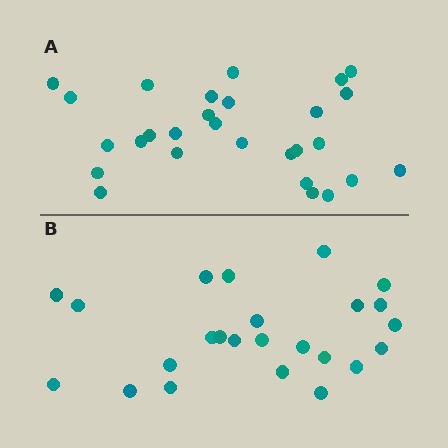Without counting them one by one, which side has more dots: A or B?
Region A (the top region) has more dots.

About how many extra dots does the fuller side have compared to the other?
Region A has about 4 more dots than region B.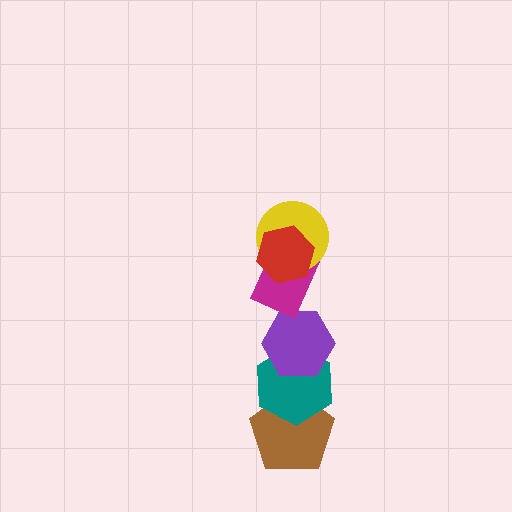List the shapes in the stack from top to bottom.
From top to bottom: the red hexagon, the yellow circle, the magenta rectangle, the purple hexagon, the teal hexagon, the brown pentagon.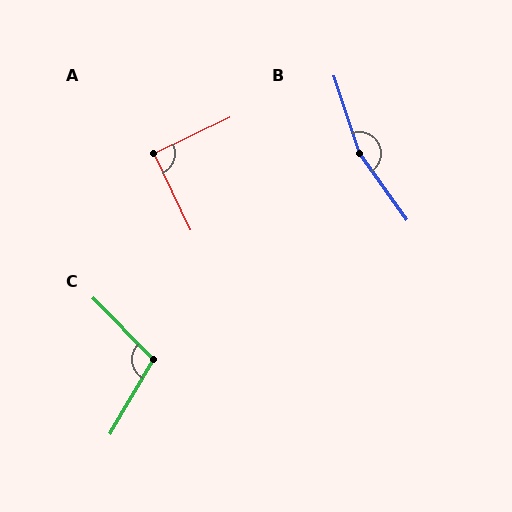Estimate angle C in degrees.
Approximately 105 degrees.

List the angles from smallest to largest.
A (90°), C (105°), B (163°).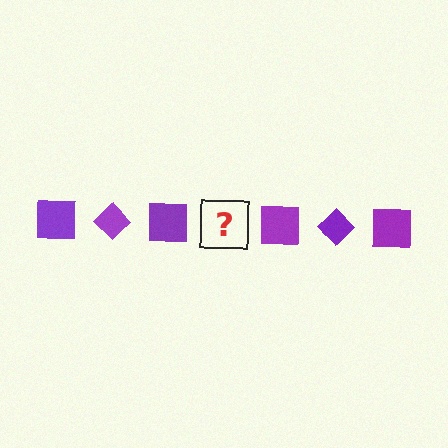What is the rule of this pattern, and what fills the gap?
The rule is that the pattern cycles through square, diamond shapes in purple. The gap should be filled with a purple diamond.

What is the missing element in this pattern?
The missing element is a purple diamond.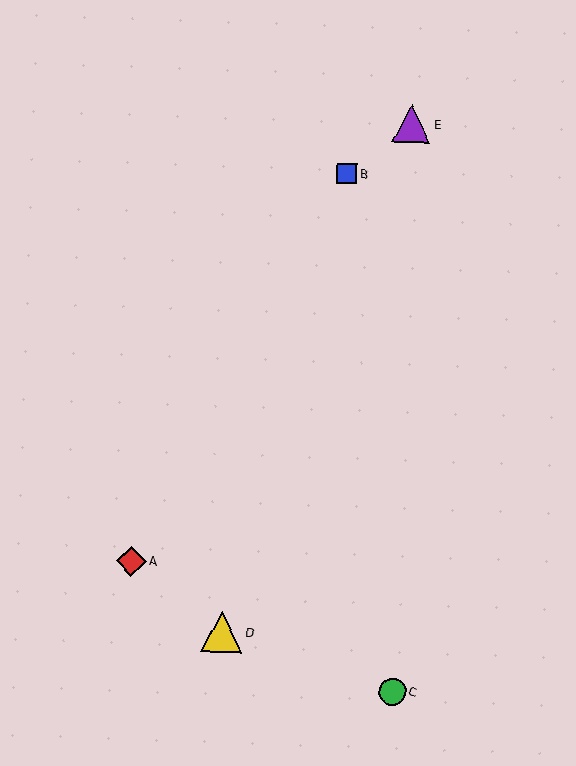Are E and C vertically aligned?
Yes, both are at x≈412.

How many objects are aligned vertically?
2 objects (C, E) are aligned vertically.